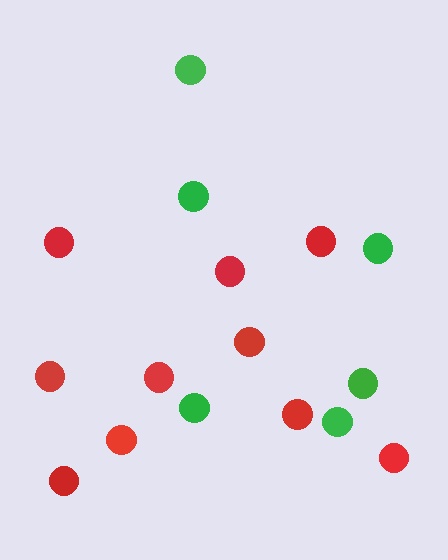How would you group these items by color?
There are 2 groups: one group of red circles (10) and one group of green circles (6).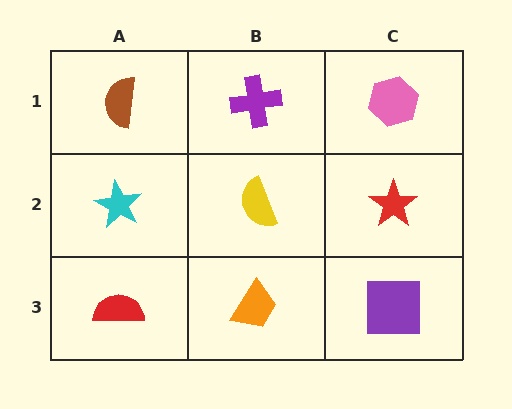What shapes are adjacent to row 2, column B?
A purple cross (row 1, column B), an orange trapezoid (row 3, column B), a cyan star (row 2, column A), a red star (row 2, column C).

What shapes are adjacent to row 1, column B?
A yellow semicircle (row 2, column B), a brown semicircle (row 1, column A), a pink hexagon (row 1, column C).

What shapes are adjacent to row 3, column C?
A red star (row 2, column C), an orange trapezoid (row 3, column B).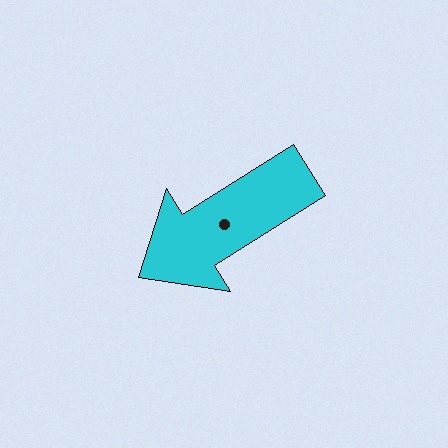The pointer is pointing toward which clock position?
Roughly 8 o'clock.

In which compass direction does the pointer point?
Southwest.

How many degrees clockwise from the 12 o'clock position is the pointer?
Approximately 238 degrees.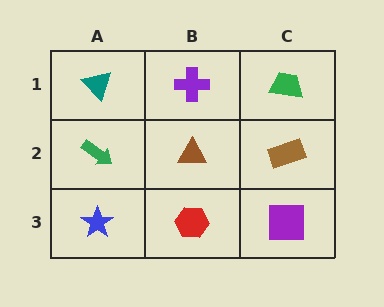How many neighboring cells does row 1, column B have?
3.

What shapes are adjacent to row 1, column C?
A brown rectangle (row 2, column C), a purple cross (row 1, column B).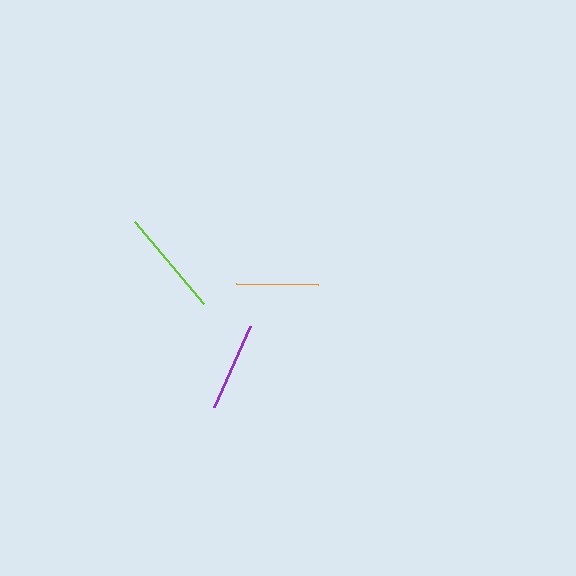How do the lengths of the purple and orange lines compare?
The purple and orange lines are approximately the same length.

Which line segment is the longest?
The lime line is the longest at approximately 107 pixels.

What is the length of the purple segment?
The purple segment is approximately 88 pixels long.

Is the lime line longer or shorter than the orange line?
The lime line is longer than the orange line.